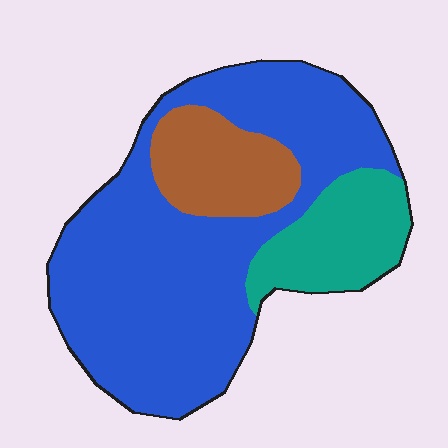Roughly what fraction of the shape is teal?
Teal covers around 15% of the shape.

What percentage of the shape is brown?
Brown covers around 15% of the shape.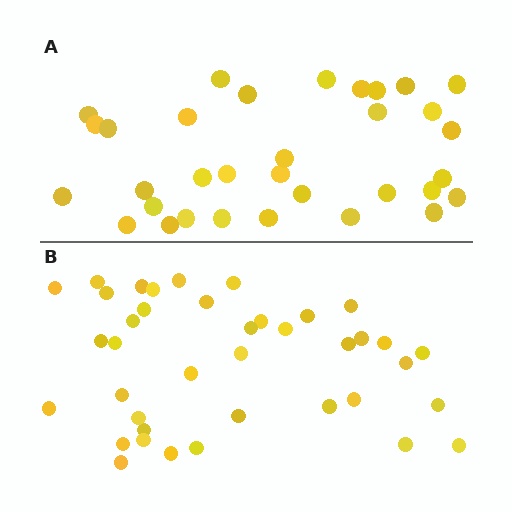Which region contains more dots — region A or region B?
Region B (the bottom region) has more dots.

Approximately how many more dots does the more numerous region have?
Region B has about 6 more dots than region A.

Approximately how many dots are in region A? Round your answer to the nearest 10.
About 30 dots. (The exact count is 33, which rounds to 30.)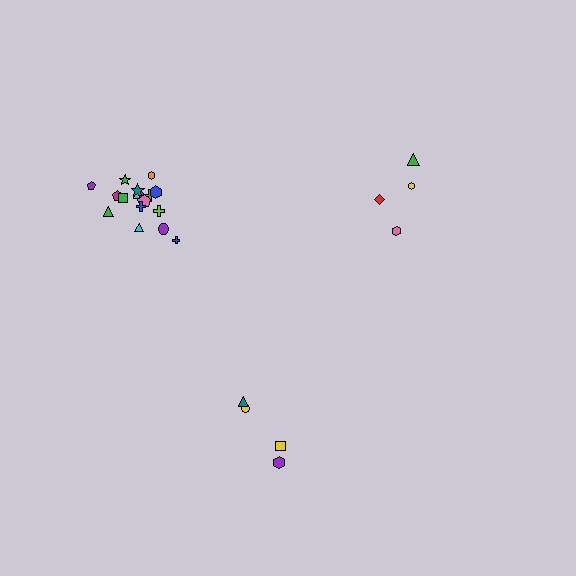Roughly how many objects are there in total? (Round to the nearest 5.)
Roughly 25 objects in total.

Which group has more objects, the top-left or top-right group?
The top-left group.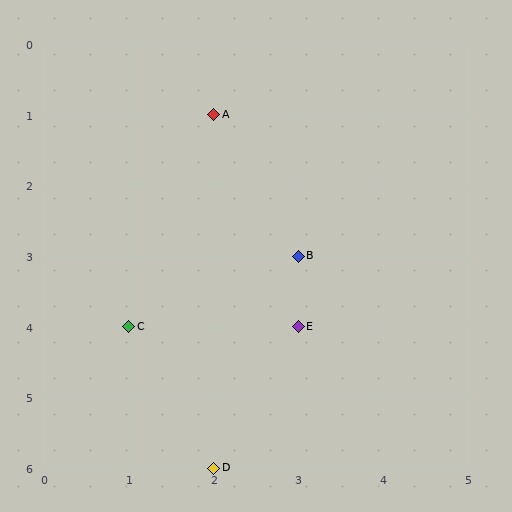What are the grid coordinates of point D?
Point D is at grid coordinates (2, 6).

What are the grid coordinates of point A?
Point A is at grid coordinates (2, 1).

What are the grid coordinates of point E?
Point E is at grid coordinates (3, 4).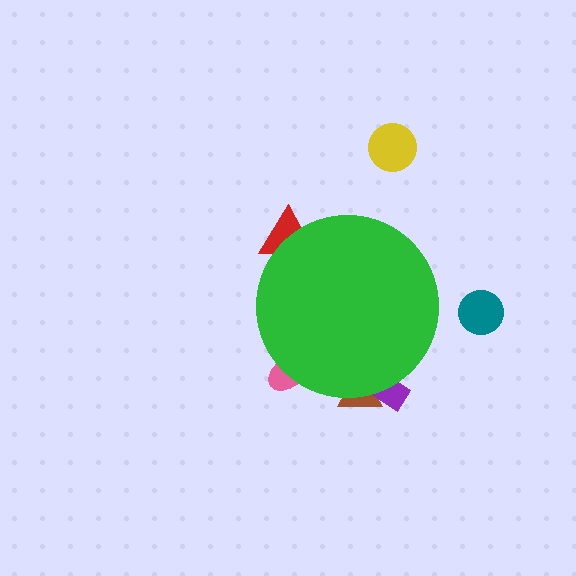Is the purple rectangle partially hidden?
Yes, the purple rectangle is partially hidden behind the green circle.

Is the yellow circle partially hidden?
No, the yellow circle is fully visible.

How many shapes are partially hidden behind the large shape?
4 shapes are partially hidden.